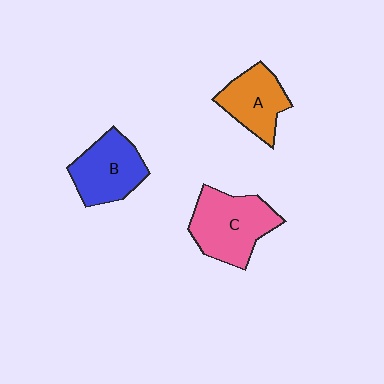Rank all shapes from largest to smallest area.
From largest to smallest: C (pink), B (blue), A (orange).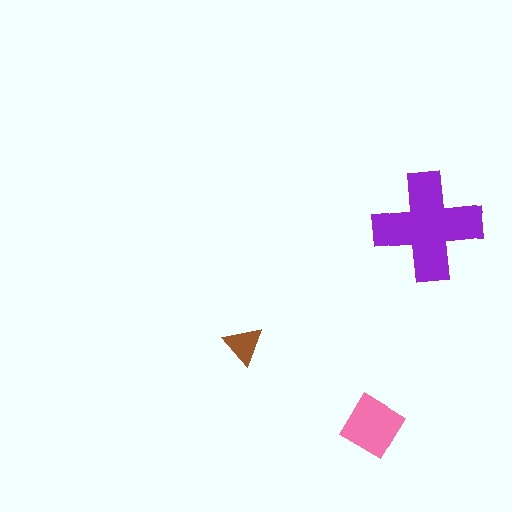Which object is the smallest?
The brown triangle.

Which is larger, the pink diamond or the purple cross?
The purple cross.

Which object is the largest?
The purple cross.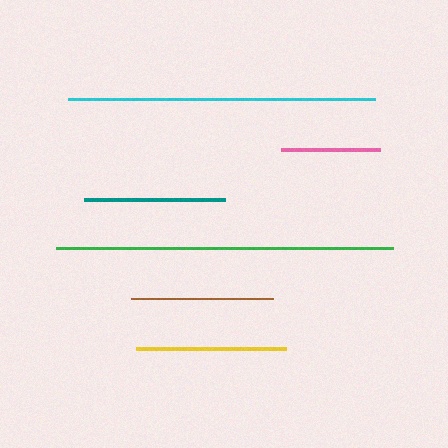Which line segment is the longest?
The green line is the longest at approximately 338 pixels.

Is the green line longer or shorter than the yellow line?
The green line is longer than the yellow line.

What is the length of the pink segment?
The pink segment is approximately 98 pixels long.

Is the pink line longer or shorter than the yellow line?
The yellow line is longer than the pink line.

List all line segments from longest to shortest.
From longest to shortest: green, cyan, yellow, brown, teal, pink.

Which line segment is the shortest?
The pink line is the shortest at approximately 98 pixels.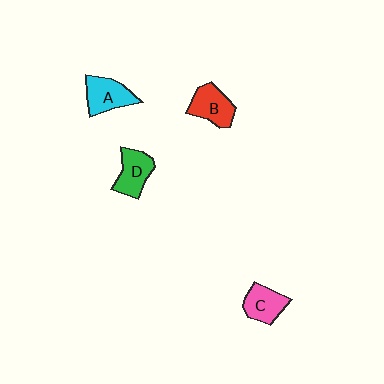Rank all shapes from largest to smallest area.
From largest to smallest: A (cyan), B (red), D (green), C (pink).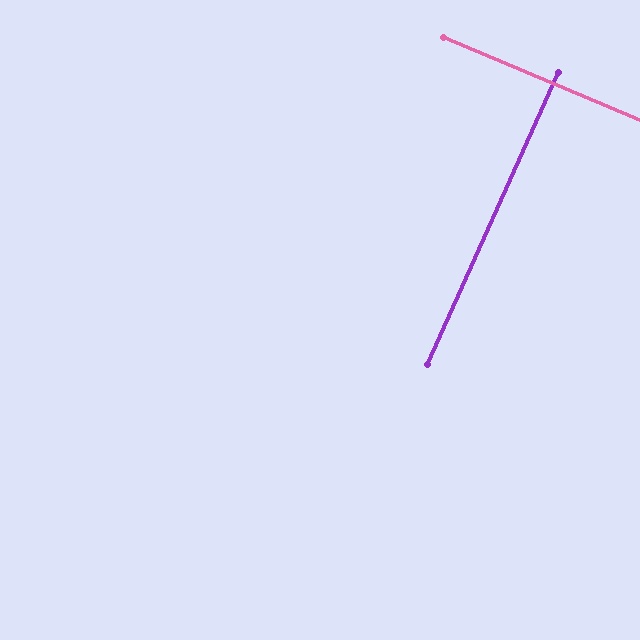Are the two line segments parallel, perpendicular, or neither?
Perpendicular — they meet at approximately 89°.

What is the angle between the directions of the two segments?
Approximately 89 degrees.